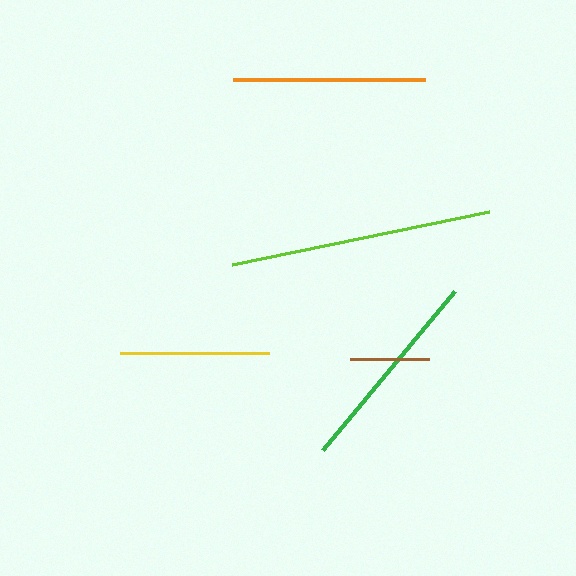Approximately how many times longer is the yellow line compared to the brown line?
The yellow line is approximately 1.9 times the length of the brown line.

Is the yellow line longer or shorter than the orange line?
The orange line is longer than the yellow line.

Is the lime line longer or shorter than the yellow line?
The lime line is longer than the yellow line.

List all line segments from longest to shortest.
From longest to shortest: lime, green, orange, yellow, brown.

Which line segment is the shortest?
The brown line is the shortest at approximately 79 pixels.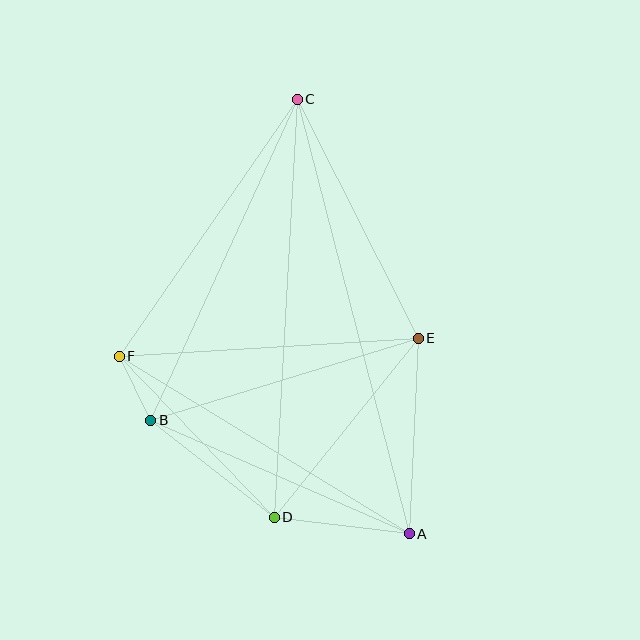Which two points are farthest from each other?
Points A and C are farthest from each other.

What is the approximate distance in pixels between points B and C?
The distance between B and C is approximately 353 pixels.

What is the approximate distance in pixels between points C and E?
The distance between C and E is approximately 268 pixels.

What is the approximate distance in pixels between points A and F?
The distance between A and F is approximately 340 pixels.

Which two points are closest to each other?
Points B and F are closest to each other.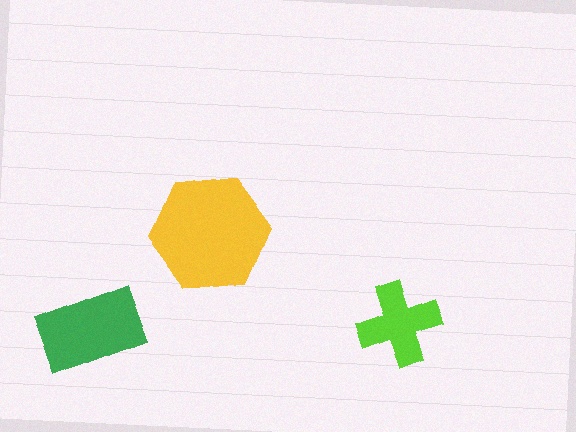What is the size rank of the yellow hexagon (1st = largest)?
1st.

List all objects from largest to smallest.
The yellow hexagon, the green rectangle, the lime cross.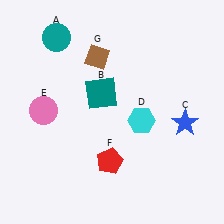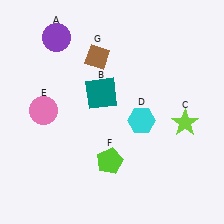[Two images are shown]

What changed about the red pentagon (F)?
In Image 1, F is red. In Image 2, it changed to lime.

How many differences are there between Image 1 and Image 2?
There are 3 differences between the two images.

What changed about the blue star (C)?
In Image 1, C is blue. In Image 2, it changed to lime.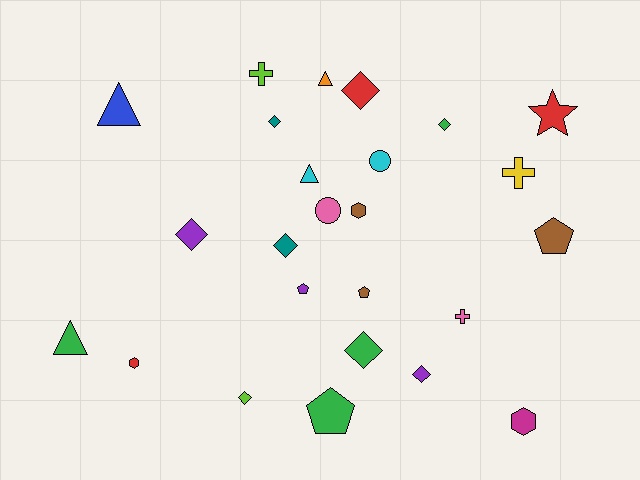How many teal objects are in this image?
There are 2 teal objects.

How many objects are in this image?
There are 25 objects.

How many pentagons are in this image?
There are 4 pentagons.